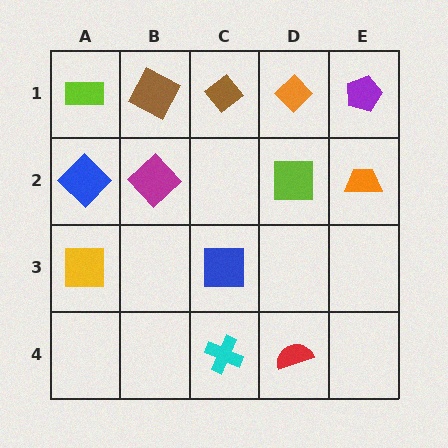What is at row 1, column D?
An orange diamond.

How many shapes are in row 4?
2 shapes.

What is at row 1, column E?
A purple pentagon.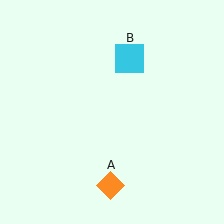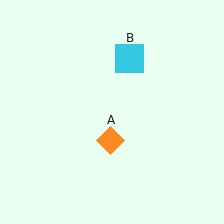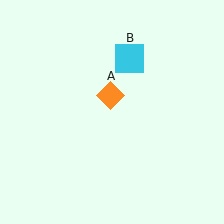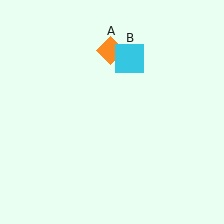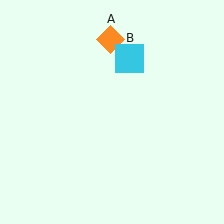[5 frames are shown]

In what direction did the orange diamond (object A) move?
The orange diamond (object A) moved up.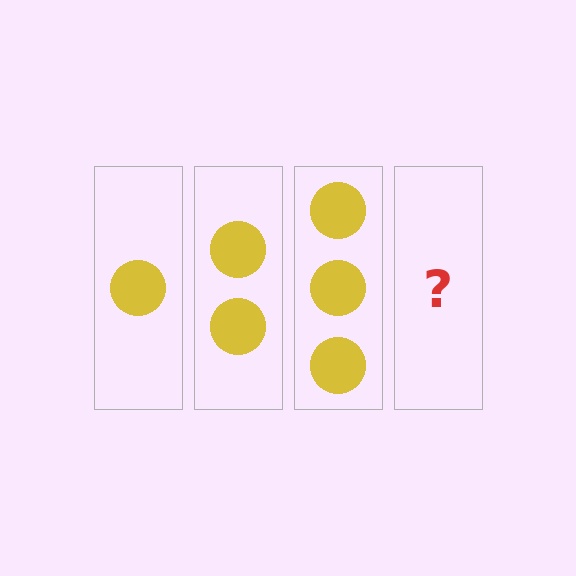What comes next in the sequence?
The next element should be 4 circles.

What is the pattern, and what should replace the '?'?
The pattern is that each step adds one more circle. The '?' should be 4 circles.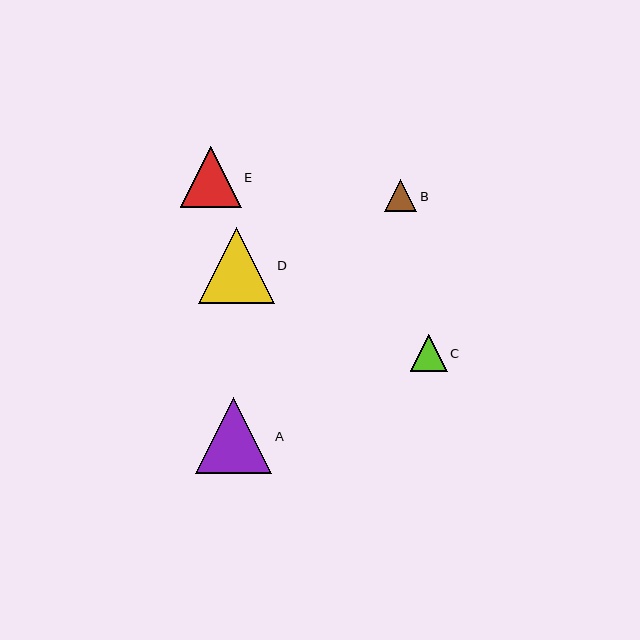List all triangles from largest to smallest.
From largest to smallest: A, D, E, C, B.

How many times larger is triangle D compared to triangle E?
Triangle D is approximately 1.2 times the size of triangle E.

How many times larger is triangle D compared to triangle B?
Triangle D is approximately 2.4 times the size of triangle B.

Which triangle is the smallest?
Triangle B is the smallest with a size of approximately 32 pixels.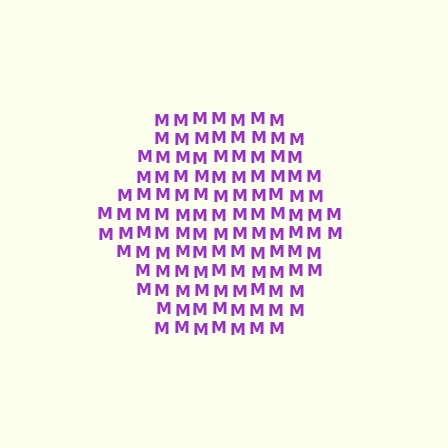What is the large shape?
The large shape is a hexagon.